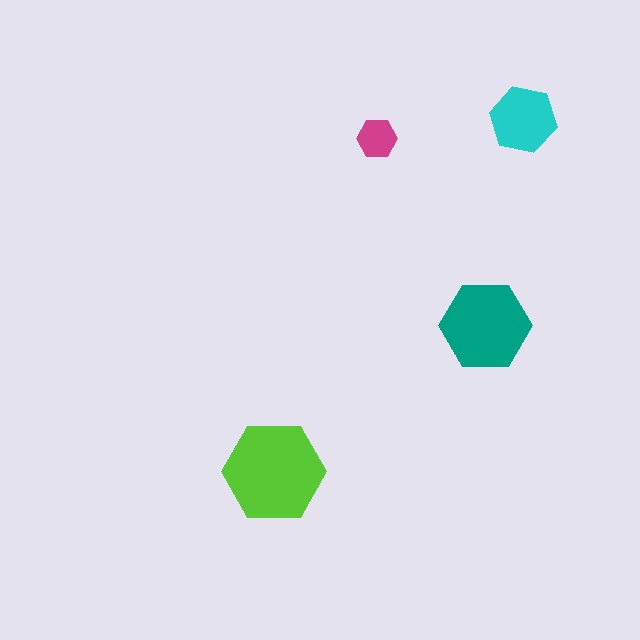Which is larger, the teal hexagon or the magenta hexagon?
The teal one.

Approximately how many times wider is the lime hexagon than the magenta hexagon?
About 2.5 times wider.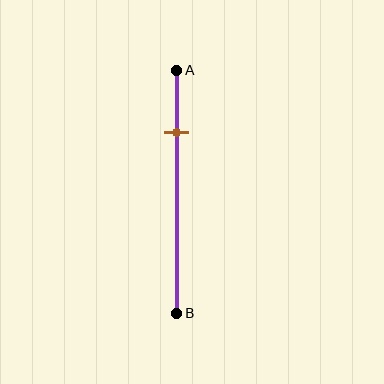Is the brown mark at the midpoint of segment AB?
No, the mark is at about 25% from A, not at the 50% midpoint.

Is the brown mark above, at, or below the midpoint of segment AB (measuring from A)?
The brown mark is above the midpoint of segment AB.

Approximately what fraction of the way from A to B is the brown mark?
The brown mark is approximately 25% of the way from A to B.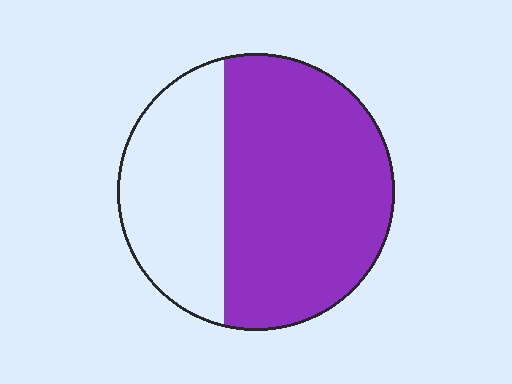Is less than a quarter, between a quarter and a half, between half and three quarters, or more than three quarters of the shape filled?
Between half and three quarters.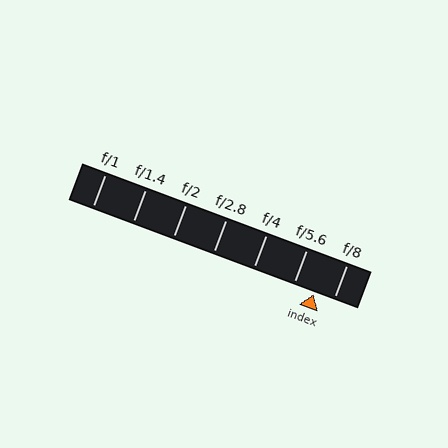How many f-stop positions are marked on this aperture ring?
There are 7 f-stop positions marked.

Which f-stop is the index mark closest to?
The index mark is closest to f/8.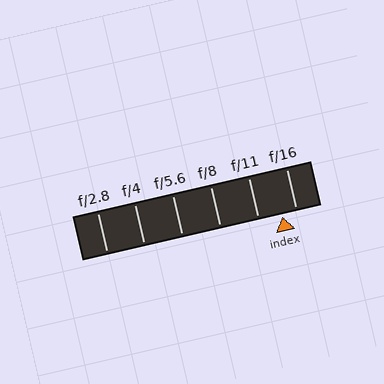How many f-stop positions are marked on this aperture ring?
There are 6 f-stop positions marked.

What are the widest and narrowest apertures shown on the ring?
The widest aperture shown is f/2.8 and the narrowest is f/16.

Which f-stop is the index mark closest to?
The index mark is closest to f/16.